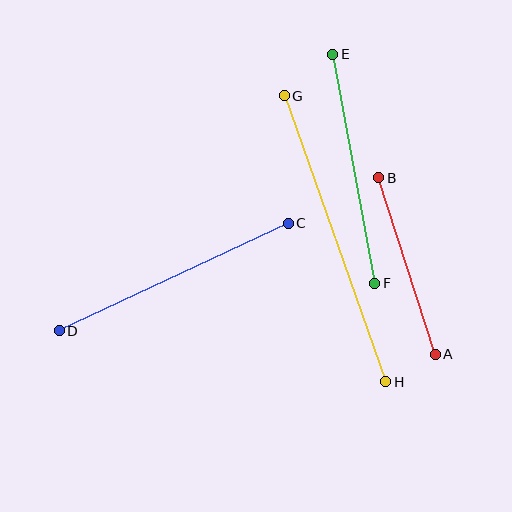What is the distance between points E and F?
The distance is approximately 233 pixels.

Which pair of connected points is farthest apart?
Points G and H are farthest apart.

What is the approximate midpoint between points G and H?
The midpoint is at approximately (335, 239) pixels.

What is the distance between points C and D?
The distance is approximately 253 pixels.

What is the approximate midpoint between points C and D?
The midpoint is at approximately (174, 277) pixels.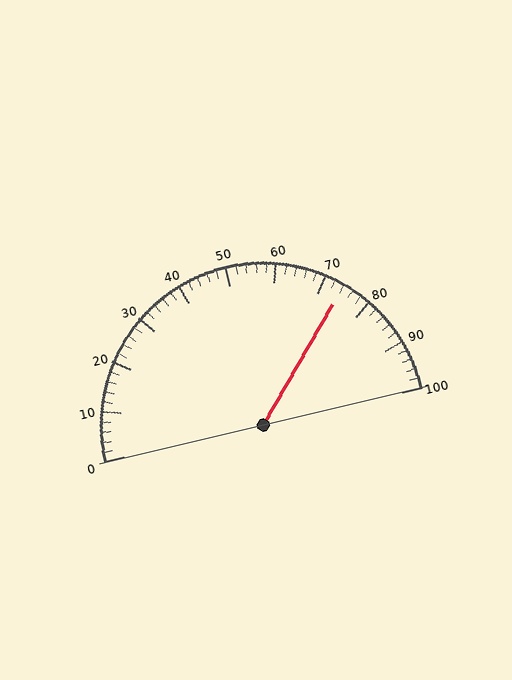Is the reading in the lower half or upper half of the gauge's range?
The reading is in the upper half of the range (0 to 100).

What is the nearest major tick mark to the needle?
The nearest major tick mark is 70.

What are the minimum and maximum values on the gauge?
The gauge ranges from 0 to 100.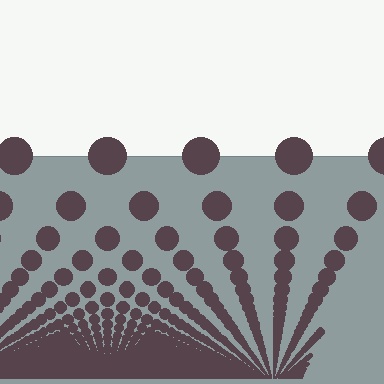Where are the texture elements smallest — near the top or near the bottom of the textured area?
Near the bottom.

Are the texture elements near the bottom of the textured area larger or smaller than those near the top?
Smaller. The gradient is inverted — elements near the bottom are smaller and denser.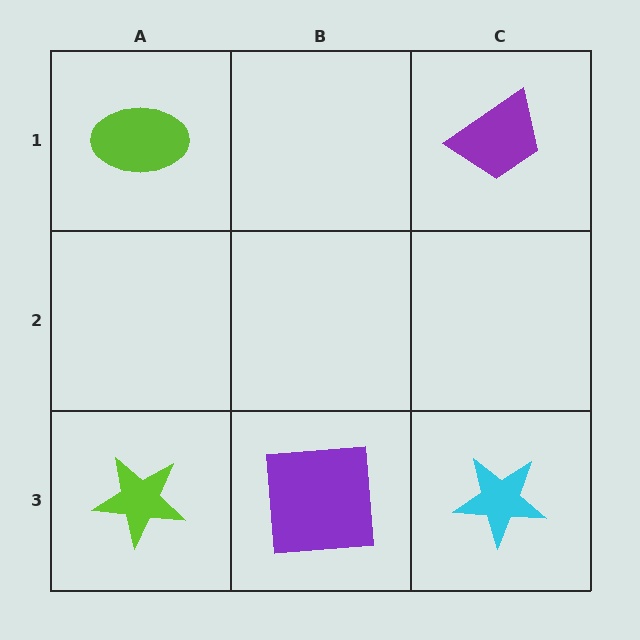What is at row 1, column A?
A lime ellipse.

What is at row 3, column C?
A cyan star.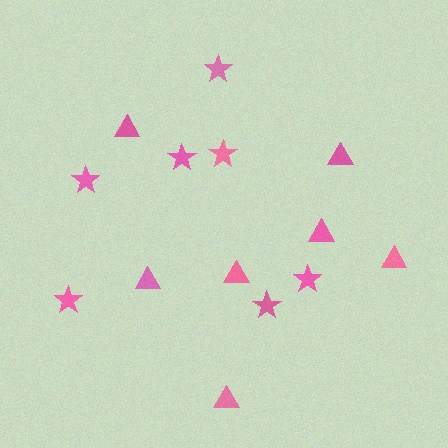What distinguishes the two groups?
There are 2 groups: one group of stars (7) and one group of triangles (7).